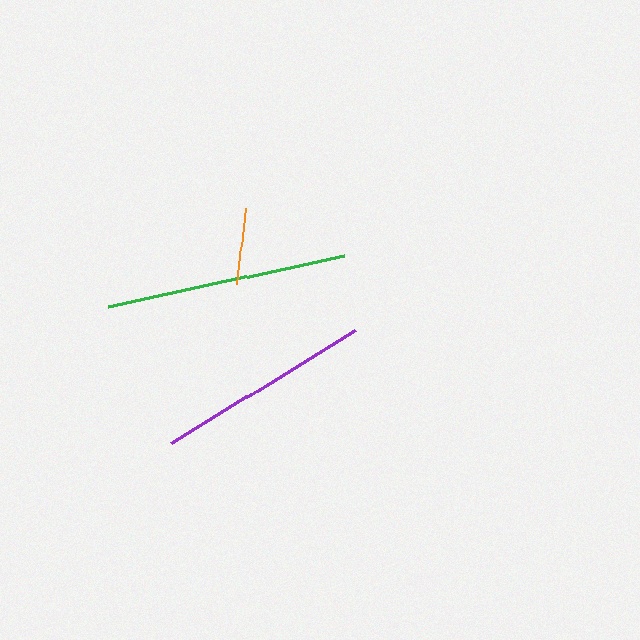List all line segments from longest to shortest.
From longest to shortest: green, purple, orange.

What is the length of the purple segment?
The purple segment is approximately 216 pixels long.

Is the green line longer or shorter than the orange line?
The green line is longer than the orange line.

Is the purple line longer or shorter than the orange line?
The purple line is longer than the orange line.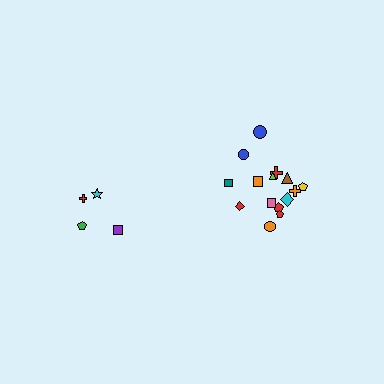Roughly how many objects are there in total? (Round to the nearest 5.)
Roughly 20 objects in total.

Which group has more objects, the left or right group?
The right group.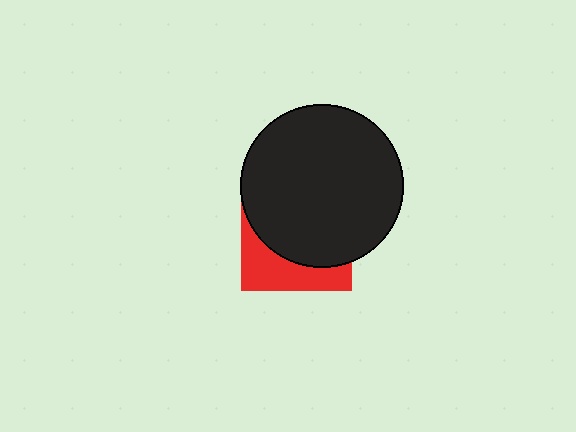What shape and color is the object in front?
The object in front is a black circle.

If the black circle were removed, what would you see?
You would see the complete red square.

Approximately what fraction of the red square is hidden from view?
Roughly 68% of the red square is hidden behind the black circle.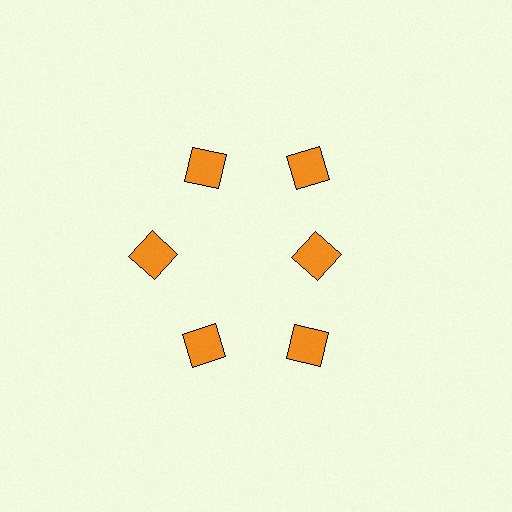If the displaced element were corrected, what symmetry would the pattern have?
It would have 6-fold rotational symmetry — the pattern would map onto itself every 60 degrees.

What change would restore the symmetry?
The symmetry would be restored by moving it outward, back onto the ring so that all 6 diamonds sit at equal angles and equal distance from the center.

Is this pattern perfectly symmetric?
No. The 6 orange diamonds are arranged in a ring, but one element near the 3 o'clock position is pulled inward toward the center, breaking the 6-fold rotational symmetry.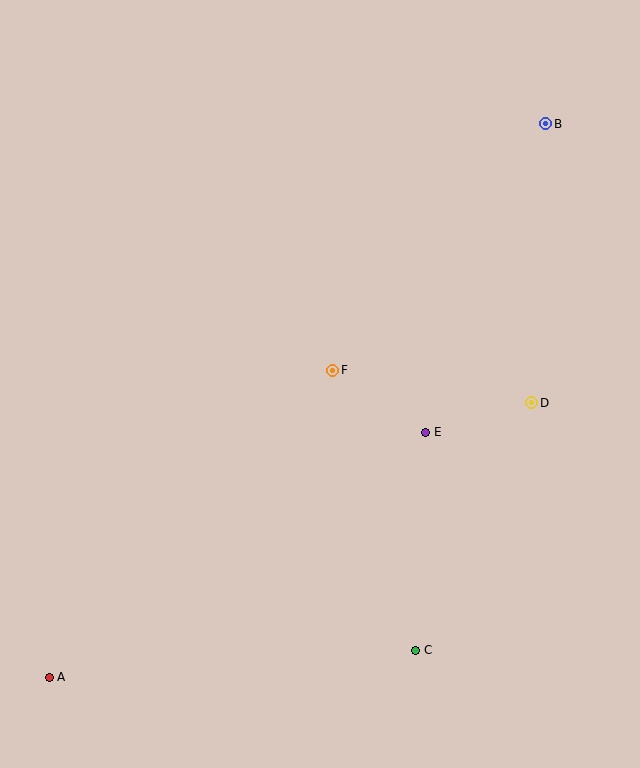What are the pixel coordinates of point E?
Point E is at (426, 432).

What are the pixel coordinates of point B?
Point B is at (546, 124).